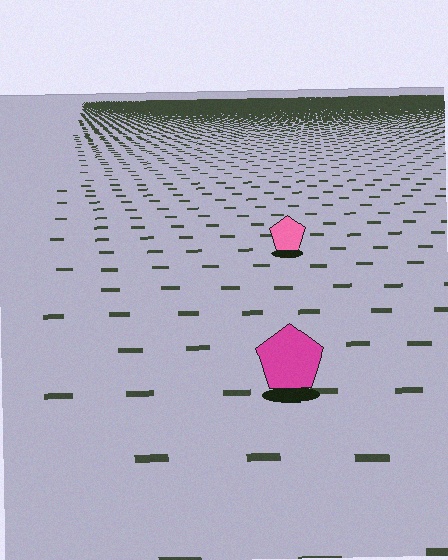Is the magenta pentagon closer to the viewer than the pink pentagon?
Yes. The magenta pentagon is closer — you can tell from the texture gradient: the ground texture is coarser near it.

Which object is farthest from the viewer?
The pink pentagon is farthest from the viewer. It appears smaller and the ground texture around it is denser.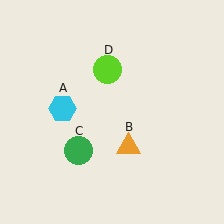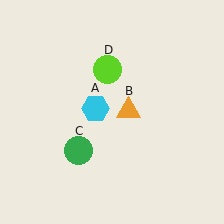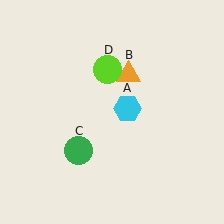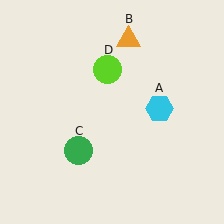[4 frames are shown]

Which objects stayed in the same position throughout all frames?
Green circle (object C) and lime circle (object D) remained stationary.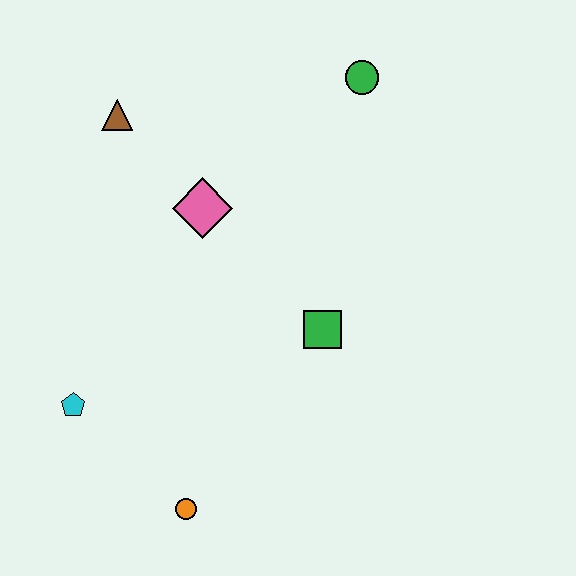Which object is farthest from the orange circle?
The green circle is farthest from the orange circle.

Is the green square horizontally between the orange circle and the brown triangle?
No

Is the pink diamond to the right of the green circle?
No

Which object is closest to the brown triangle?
The pink diamond is closest to the brown triangle.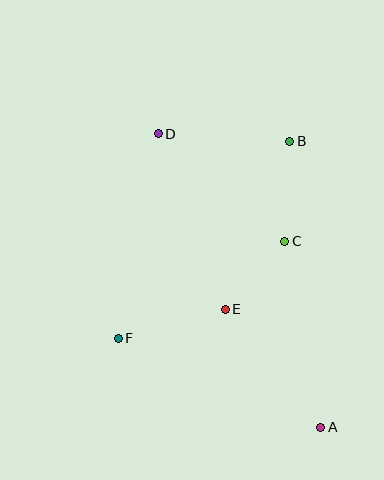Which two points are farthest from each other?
Points A and D are farthest from each other.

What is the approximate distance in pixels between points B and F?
The distance between B and F is approximately 261 pixels.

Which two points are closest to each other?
Points C and E are closest to each other.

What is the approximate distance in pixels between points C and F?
The distance between C and F is approximately 192 pixels.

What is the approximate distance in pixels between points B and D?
The distance between B and D is approximately 132 pixels.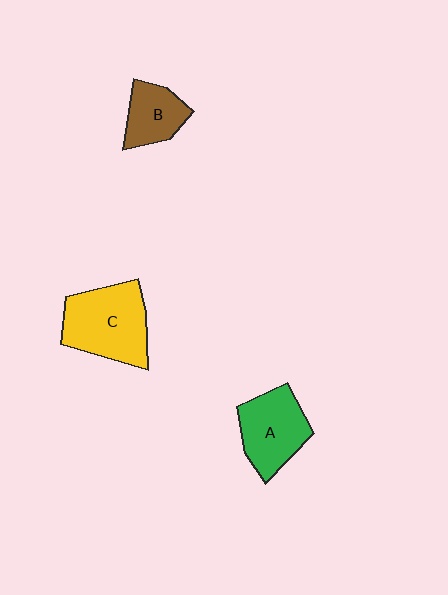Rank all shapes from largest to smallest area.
From largest to smallest: C (yellow), A (green), B (brown).